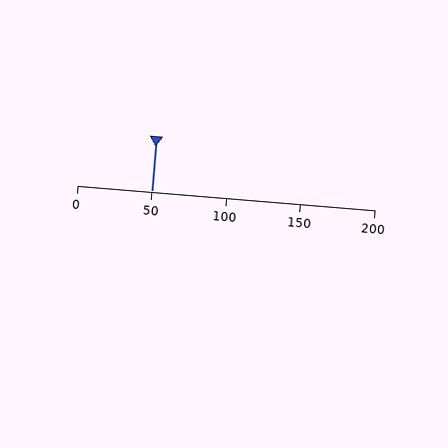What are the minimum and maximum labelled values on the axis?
The axis runs from 0 to 200.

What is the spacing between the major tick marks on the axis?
The major ticks are spaced 50 apart.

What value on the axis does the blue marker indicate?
The marker indicates approximately 50.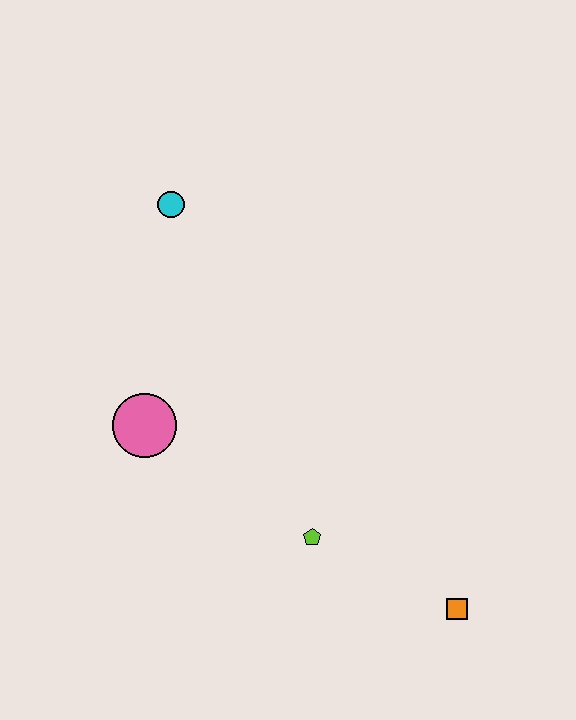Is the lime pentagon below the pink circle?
Yes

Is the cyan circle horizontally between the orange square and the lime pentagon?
No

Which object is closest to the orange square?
The lime pentagon is closest to the orange square.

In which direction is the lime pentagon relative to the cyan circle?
The lime pentagon is below the cyan circle.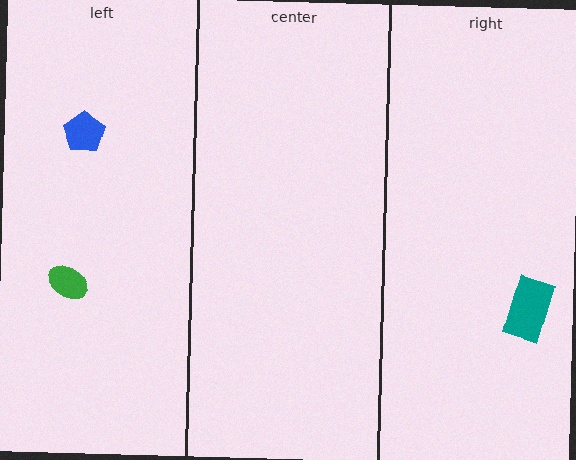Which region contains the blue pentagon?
The left region.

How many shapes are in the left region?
2.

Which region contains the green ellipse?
The left region.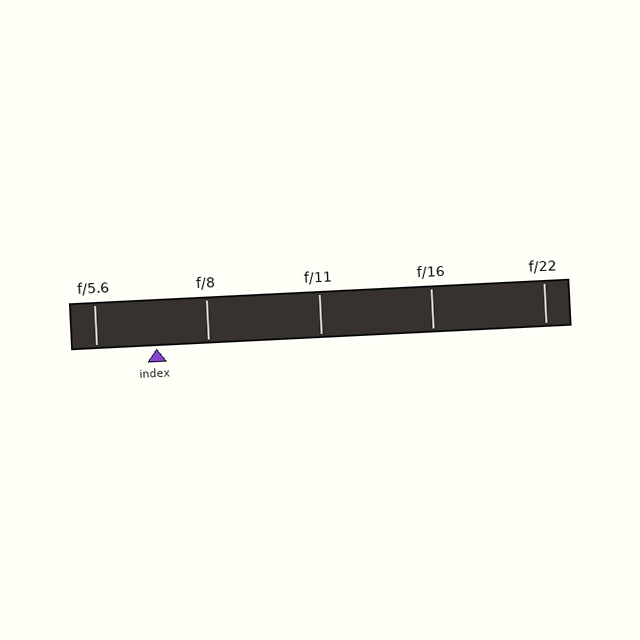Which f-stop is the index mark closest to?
The index mark is closest to f/8.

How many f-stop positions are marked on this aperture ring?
There are 5 f-stop positions marked.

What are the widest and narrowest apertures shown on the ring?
The widest aperture shown is f/5.6 and the narrowest is f/22.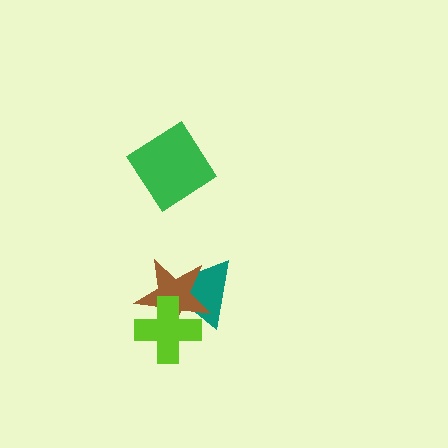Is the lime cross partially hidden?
No, no other shape covers it.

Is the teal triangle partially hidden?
Yes, it is partially covered by another shape.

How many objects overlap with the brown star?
2 objects overlap with the brown star.